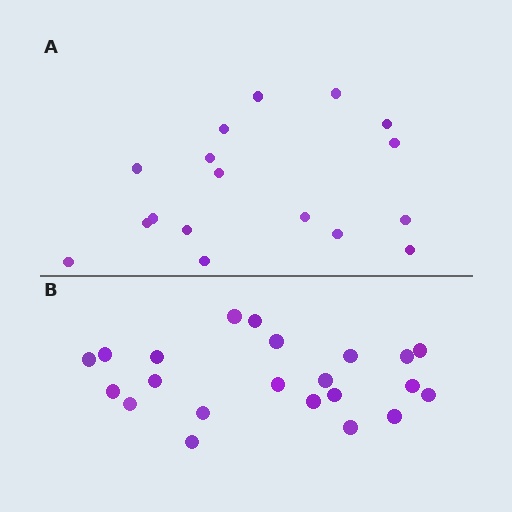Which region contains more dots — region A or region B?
Region B (the bottom region) has more dots.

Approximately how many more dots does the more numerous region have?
Region B has about 5 more dots than region A.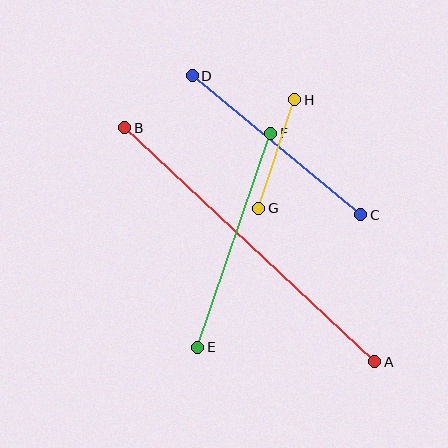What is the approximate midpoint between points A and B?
The midpoint is at approximately (250, 245) pixels.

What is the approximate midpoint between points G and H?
The midpoint is at approximately (277, 154) pixels.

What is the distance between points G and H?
The distance is approximately 114 pixels.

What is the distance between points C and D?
The distance is approximately 218 pixels.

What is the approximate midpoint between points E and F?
The midpoint is at approximately (234, 240) pixels.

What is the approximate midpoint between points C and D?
The midpoint is at approximately (276, 145) pixels.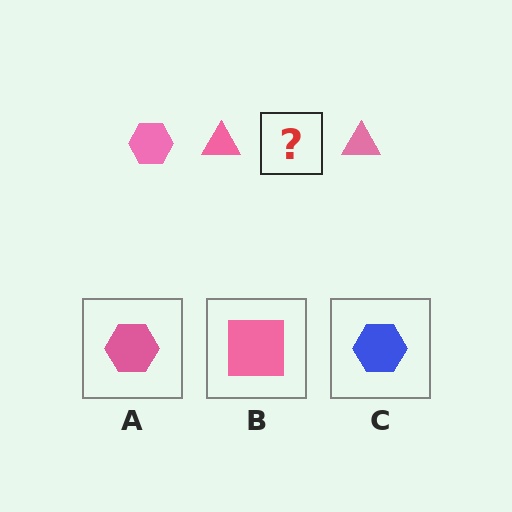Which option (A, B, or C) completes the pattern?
A.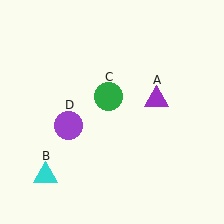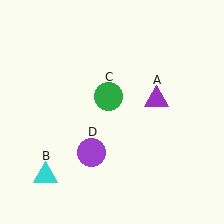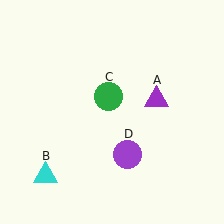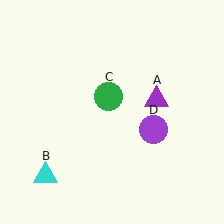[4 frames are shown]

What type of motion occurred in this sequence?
The purple circle (object D) rotated counterclockwise around the center of the scene.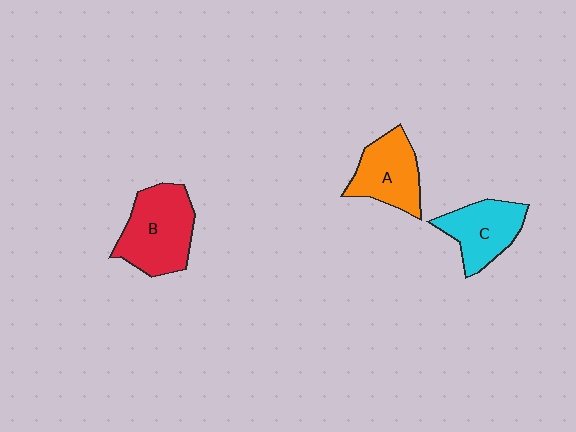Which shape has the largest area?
Shape B (red).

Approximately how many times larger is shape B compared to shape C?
Approximately 1.3 times.